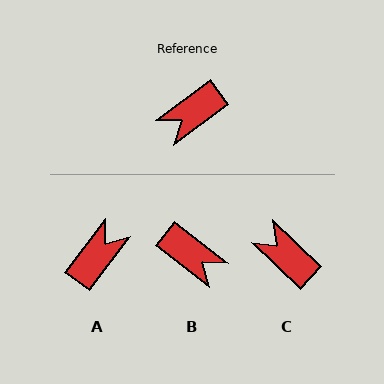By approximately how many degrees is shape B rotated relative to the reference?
Approximately 105 degrees counter-clockwise.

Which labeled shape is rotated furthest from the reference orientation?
A, about 164 degrees away.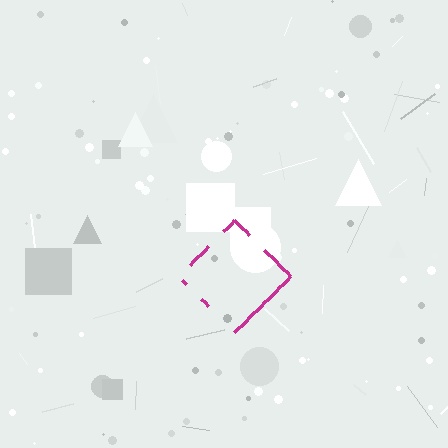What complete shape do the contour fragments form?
The contour fragments form a diamond.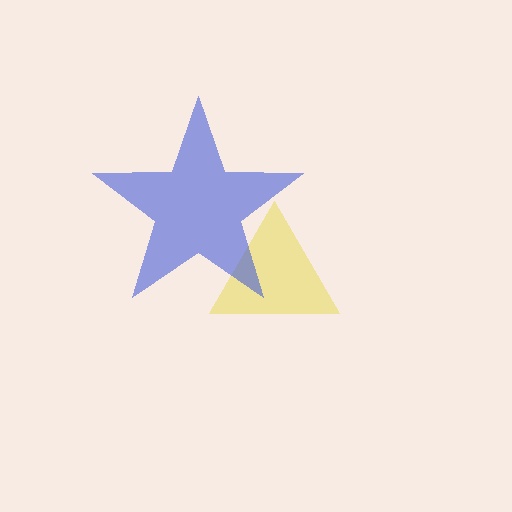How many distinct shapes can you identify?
There are 2 distinct shapes: a yellow triangle, a blue star.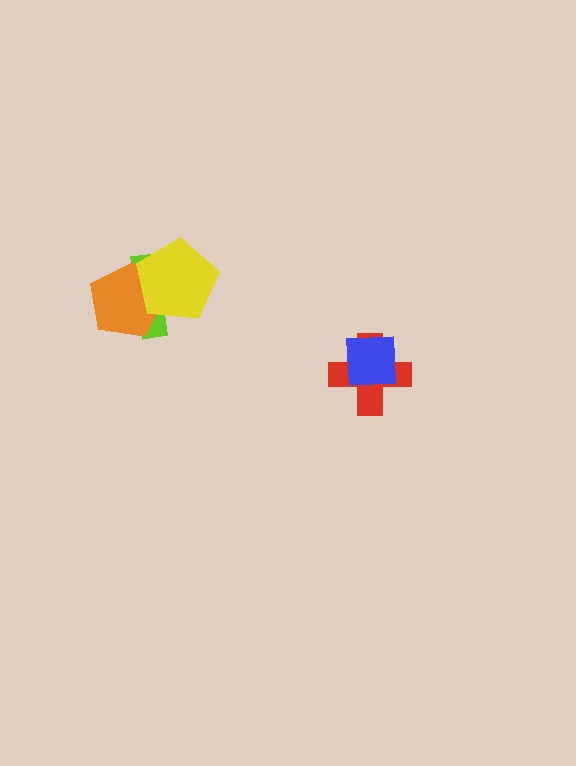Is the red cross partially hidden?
Yes, it is partially covered by another shape.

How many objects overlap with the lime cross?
2 objects overlap with the lime cross.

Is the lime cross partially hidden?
Yes, it is partially covered by another shape.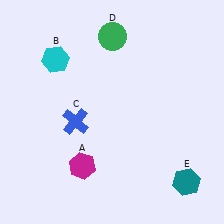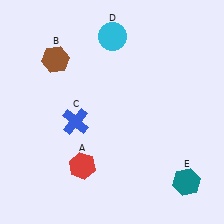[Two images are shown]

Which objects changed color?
A changed from magenta to red. B changed from cyan to brown. D changed from green to cyan.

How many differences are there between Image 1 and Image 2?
There are 3 differences between the two images.